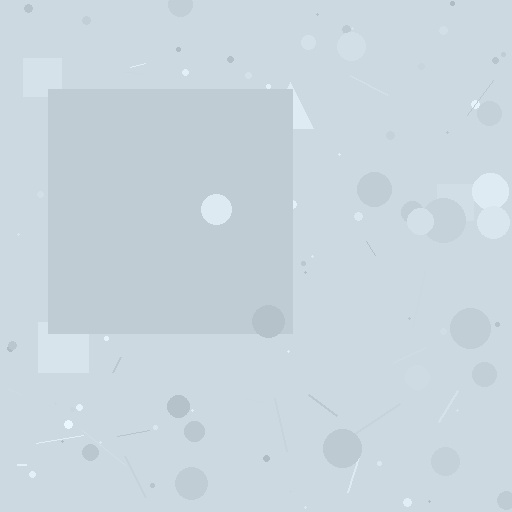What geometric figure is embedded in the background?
A square is embedded in the background.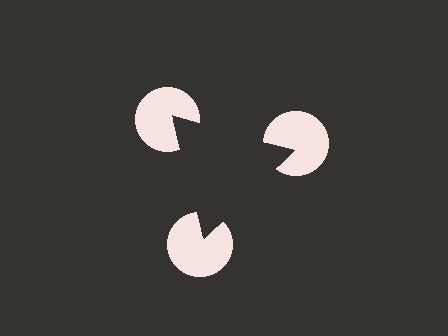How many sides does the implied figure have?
3 sides.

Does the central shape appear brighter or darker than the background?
It typically appears slightly darker than the background, even though no actual brightness change is drawn.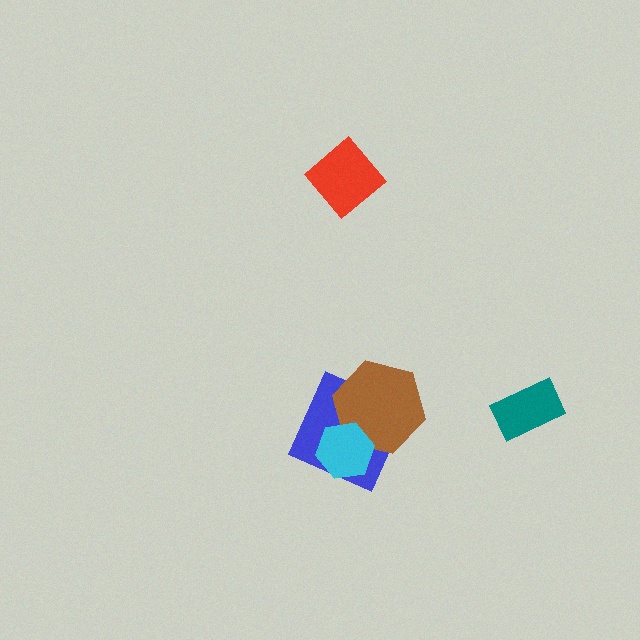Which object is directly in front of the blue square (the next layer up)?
The brown hexagon is directly in front of the blue square.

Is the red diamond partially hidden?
No, no other shape covers it.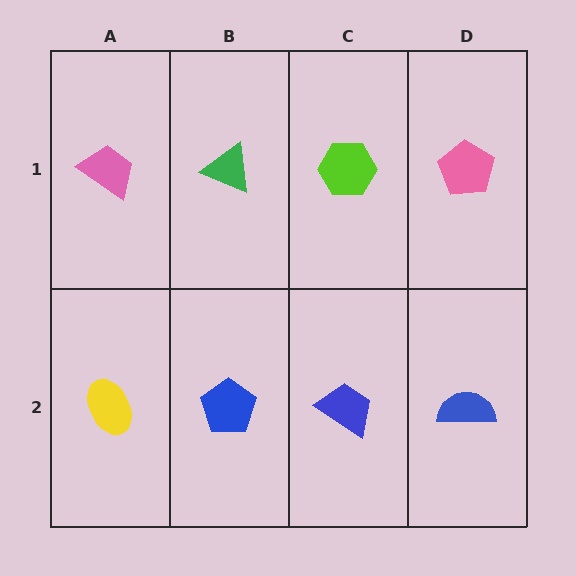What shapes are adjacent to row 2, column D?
A pink pentagon (row 1, column D), a blue trapezoid (row 2, column C).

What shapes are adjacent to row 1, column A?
A yellow ellipse (row 2, column A), a green triangle (row 1, column B).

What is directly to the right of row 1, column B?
A lime hexagon.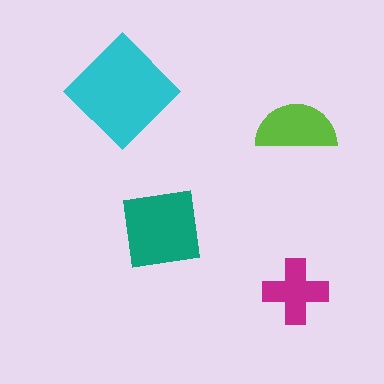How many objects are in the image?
There are 4 objects in the image.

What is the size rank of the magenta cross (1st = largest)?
4th.